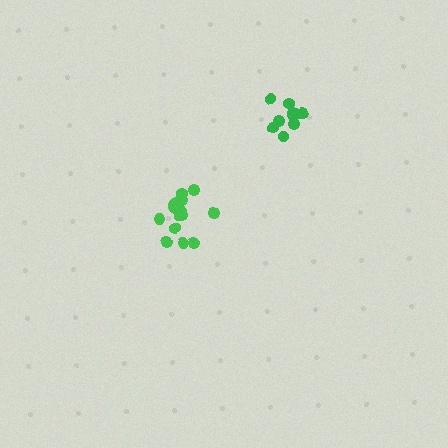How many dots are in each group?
Group 1: 15 dots, Group 2: 11 dots (26 total).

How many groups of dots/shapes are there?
There are 2 groups.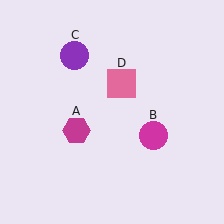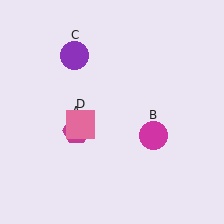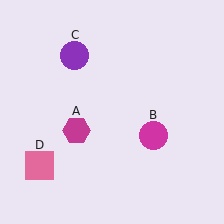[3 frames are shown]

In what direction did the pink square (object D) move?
The pink square (object D) moved down and to the left.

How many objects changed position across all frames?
1 object changed position: pink square (object D).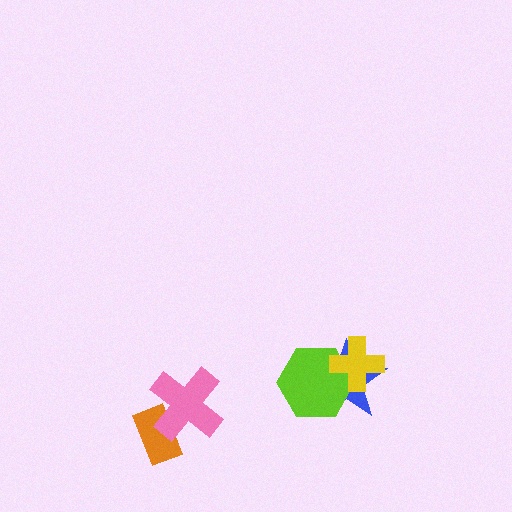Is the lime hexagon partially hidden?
Yes, it is partially covered by another shape.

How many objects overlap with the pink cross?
1 object overlaps with the pink cross.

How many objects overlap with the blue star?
2 objects overlap with the blue star.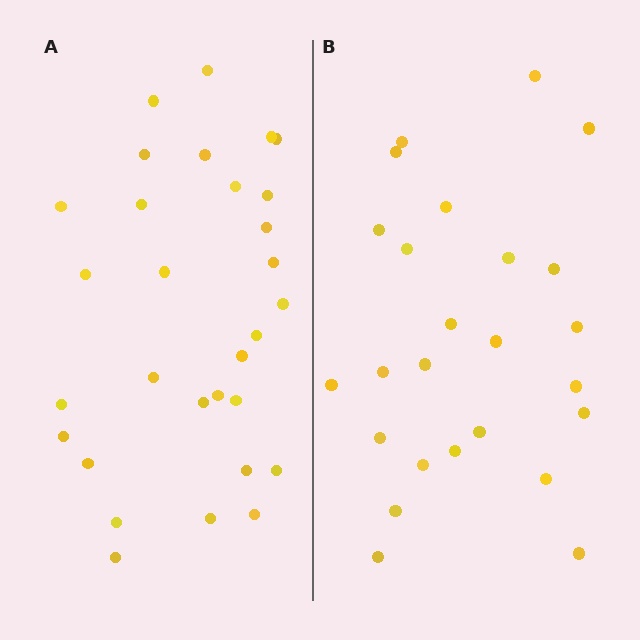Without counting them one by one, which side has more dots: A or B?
Region A (the left region) has more dots.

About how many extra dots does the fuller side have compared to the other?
Region A has about 5 more dots than region B.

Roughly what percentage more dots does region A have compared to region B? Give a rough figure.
About 20% more.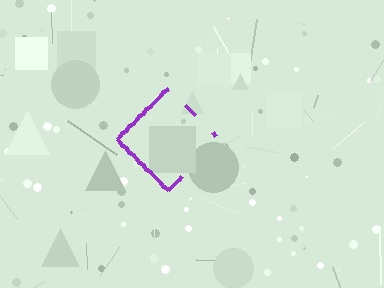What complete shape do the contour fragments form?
The contour fragments form a diamond.